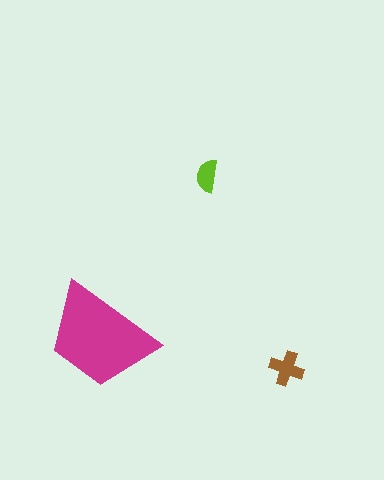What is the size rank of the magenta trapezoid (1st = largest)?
1st.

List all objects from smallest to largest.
The lime semicircle, the brown cross, the magenta trapezoid.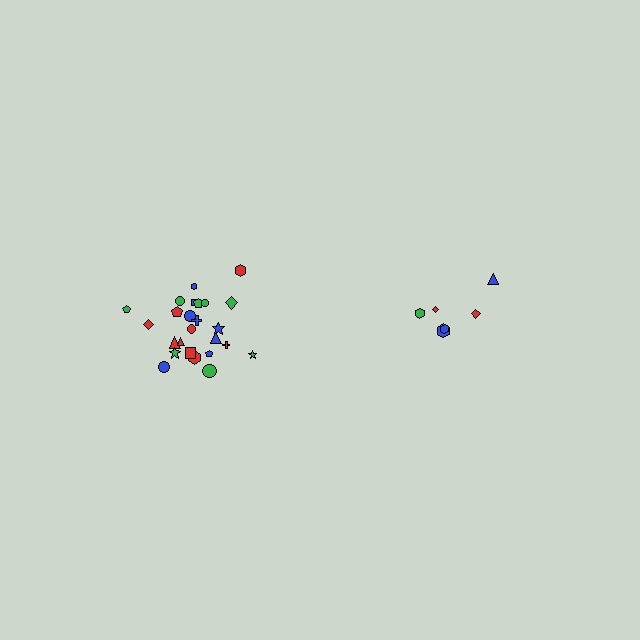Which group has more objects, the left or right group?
The left group.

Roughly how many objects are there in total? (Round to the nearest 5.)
Roughly 30 objects in total.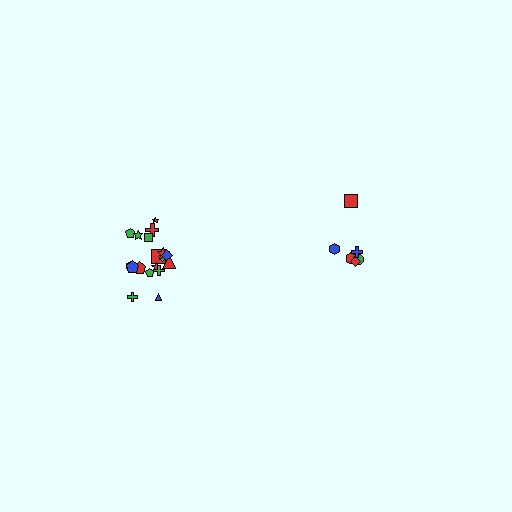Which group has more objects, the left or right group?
The left group.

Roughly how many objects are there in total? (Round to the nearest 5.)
Roughly 25 objects in total.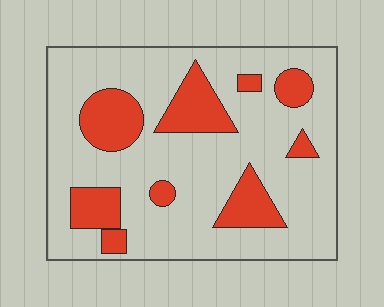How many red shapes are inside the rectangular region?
9.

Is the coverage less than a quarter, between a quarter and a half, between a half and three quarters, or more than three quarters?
Less than a quarter.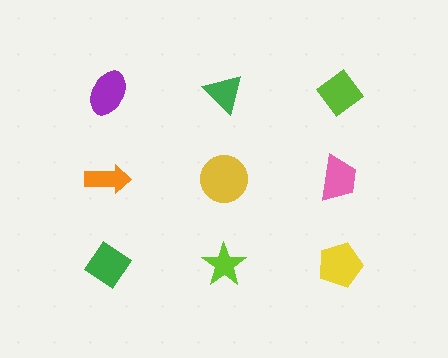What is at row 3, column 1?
A green diamond.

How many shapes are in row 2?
3 shapes.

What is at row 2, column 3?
A pink trapezoid.